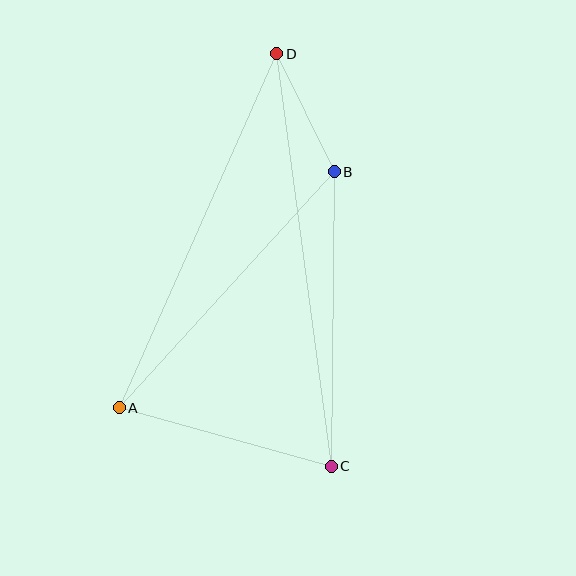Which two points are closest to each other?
Points B and D are closest to each other.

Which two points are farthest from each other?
Points C and D are farthest from each other.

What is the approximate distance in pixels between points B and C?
The distance between B and C is approximately 295 pixels.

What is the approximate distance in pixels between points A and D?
The distance between A and D is approximately 388 pixels.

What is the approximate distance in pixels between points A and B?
The distance between A and B is approximately 320 pixels.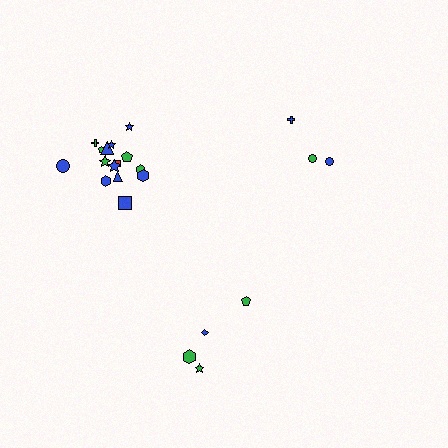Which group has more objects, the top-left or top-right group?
The top-left group.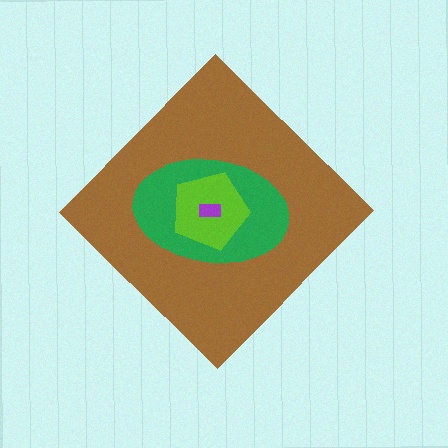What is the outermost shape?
The brown diamond.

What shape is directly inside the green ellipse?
The lime pentagon.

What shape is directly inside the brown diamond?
The green ellipse.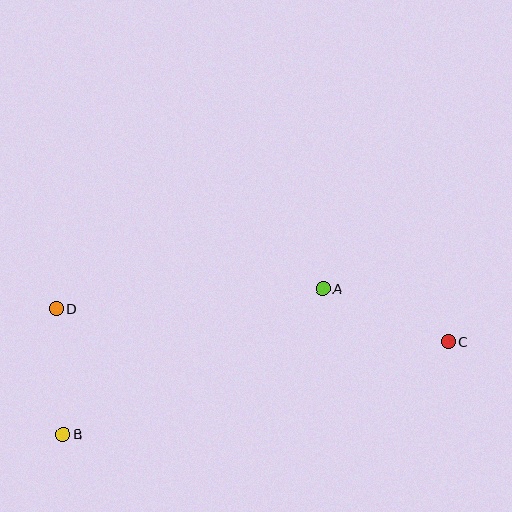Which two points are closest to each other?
Points B and D are closest to each other.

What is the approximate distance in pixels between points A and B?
The distance between A and B is approximately 298 pixels.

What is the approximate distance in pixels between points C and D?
The distance between C and D is approximately 393 pixels.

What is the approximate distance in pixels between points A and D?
The distance between A and D is approximately 267 pixels.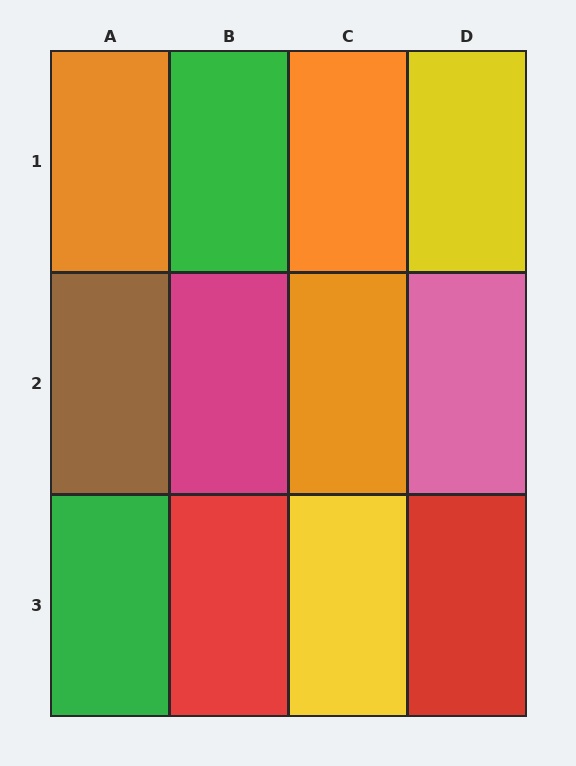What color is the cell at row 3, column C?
Yellow.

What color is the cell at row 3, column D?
Red.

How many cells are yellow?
2 cells are yellow.